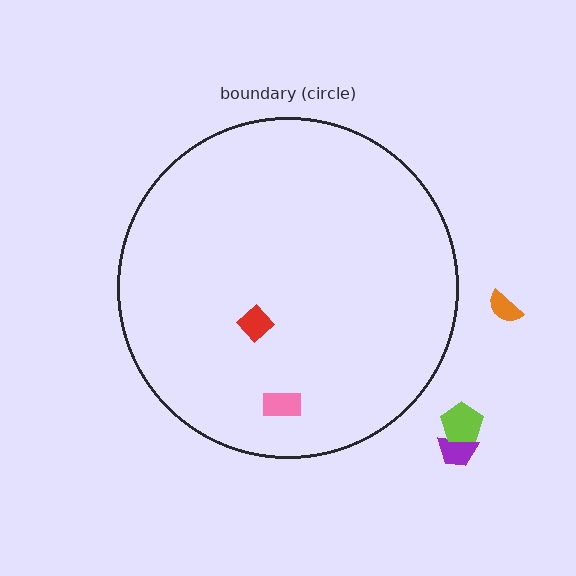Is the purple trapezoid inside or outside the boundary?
Outside.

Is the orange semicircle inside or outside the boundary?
Outside.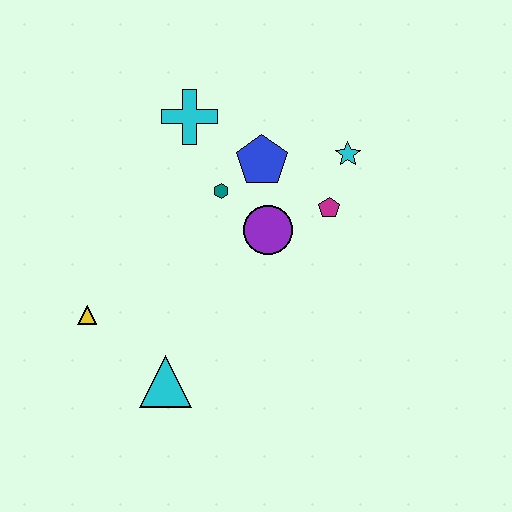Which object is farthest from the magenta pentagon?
The yellow triangle is farthest from the magenta pentagon.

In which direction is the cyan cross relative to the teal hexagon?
The cyan cross is above the teal hexagon.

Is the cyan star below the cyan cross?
Yes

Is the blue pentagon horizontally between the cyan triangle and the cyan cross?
No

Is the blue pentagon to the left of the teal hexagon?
No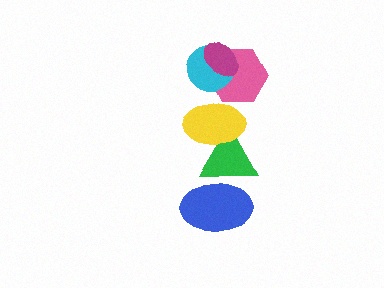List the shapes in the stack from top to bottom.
From top to bottom: the magenta ellipse, the cyan circle, the pink hexagon, the yellow ellipse, the green triangle, the blue ellipse.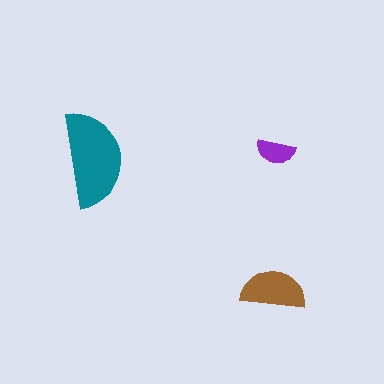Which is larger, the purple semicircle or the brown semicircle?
The brown one.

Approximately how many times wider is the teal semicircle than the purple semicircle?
About 2.5 times wider.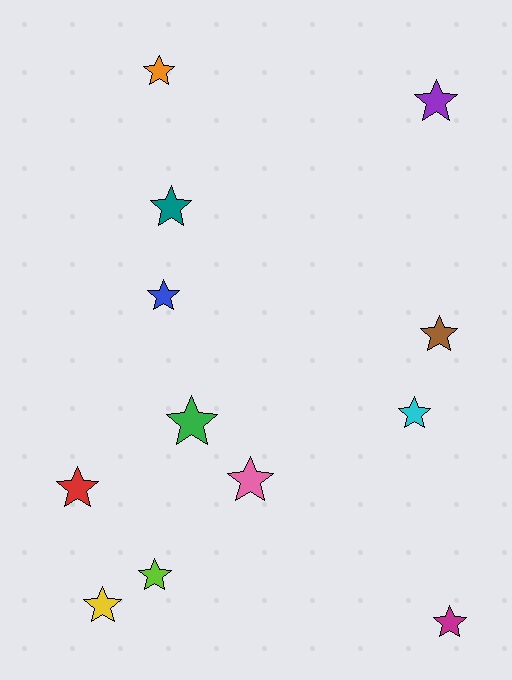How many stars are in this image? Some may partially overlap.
There are 12 stars.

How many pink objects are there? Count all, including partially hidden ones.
There is 1 pink object.